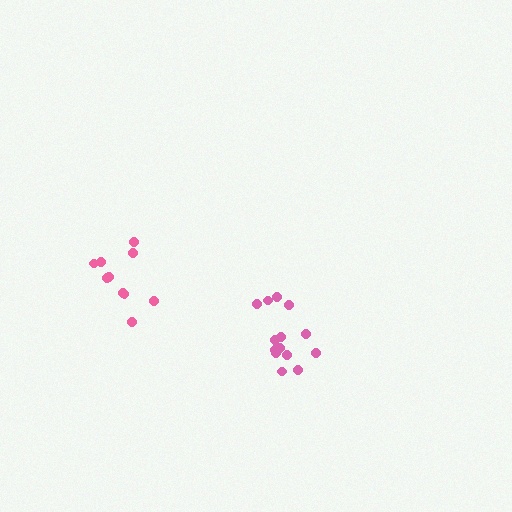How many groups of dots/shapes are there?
There are 2 groups.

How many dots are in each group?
Group 1: 14 dots, Group 2: 10 dots (24 total).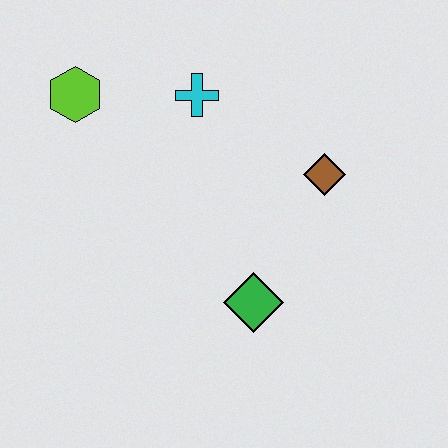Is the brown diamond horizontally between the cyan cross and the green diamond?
No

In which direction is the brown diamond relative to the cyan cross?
The brown diamond is to the right of the cyan cross.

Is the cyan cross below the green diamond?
No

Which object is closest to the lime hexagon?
The cyan cross is closest to the lime hexagon.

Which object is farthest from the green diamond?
The lime hexagon is farthest from the green diamond.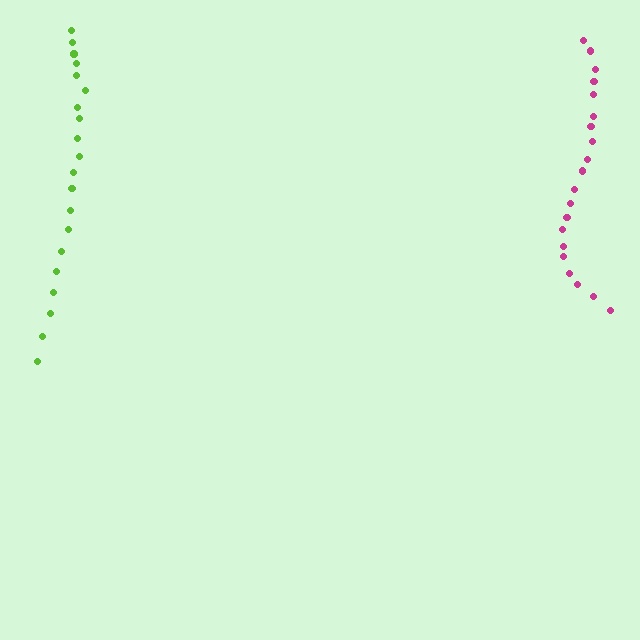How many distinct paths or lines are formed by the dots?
There are 2 distinct paths.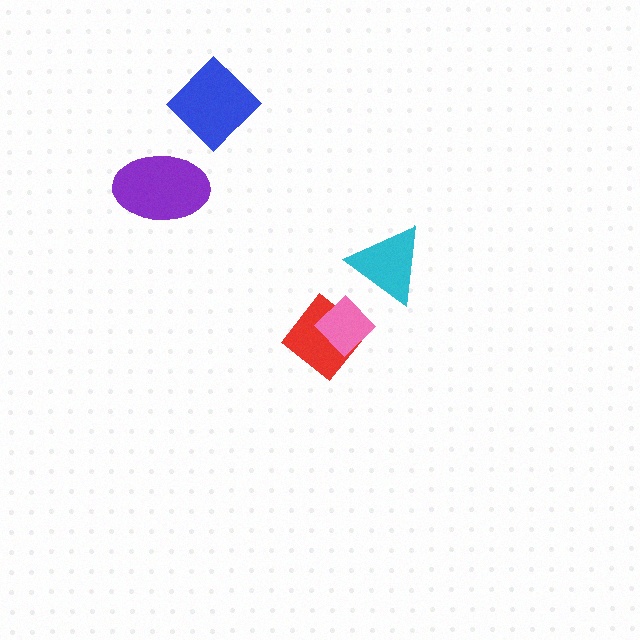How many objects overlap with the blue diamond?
0 objects overlap with the blue diamond.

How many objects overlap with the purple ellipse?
0 objects overlap with the purple ellipse.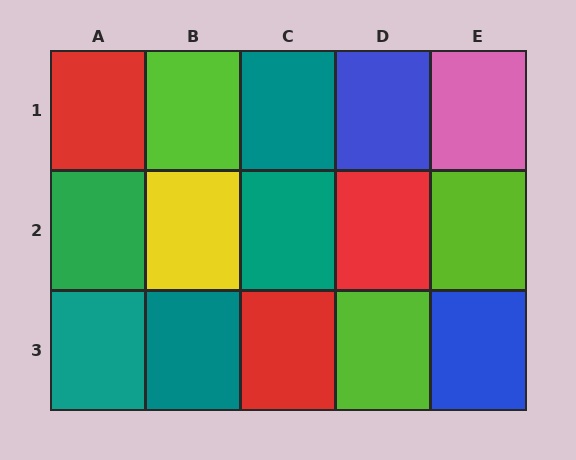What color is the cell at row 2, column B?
Yellow.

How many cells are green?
1 cell is green.